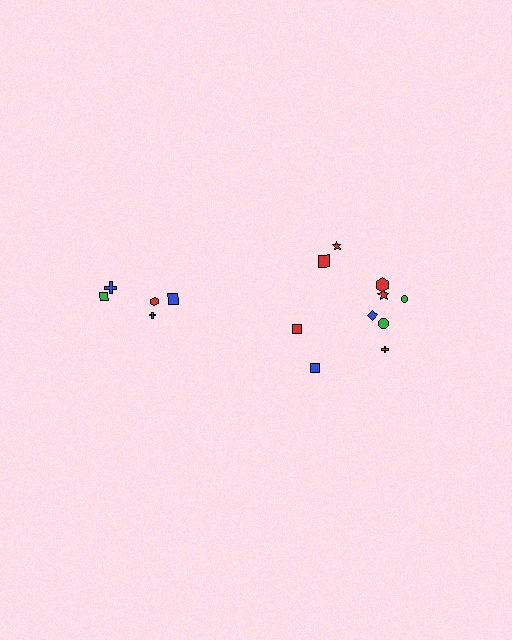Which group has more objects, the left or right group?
The right group.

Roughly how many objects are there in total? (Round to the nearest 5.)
Roughly 15 objects in total.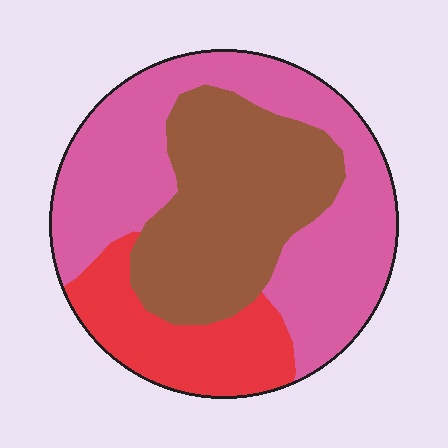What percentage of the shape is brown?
Brown covers around 35% of the shape.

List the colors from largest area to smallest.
From largest to smallest: pink, brown, red.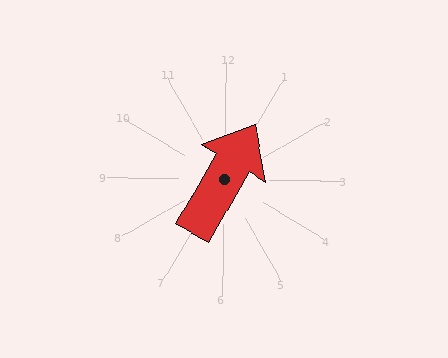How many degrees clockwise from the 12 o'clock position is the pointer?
Approximately 30 degrees.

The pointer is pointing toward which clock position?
Roughly 1 o'clock.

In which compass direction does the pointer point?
Northeast.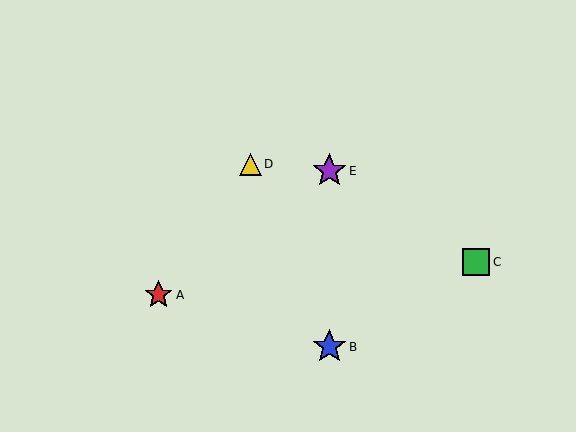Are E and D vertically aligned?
No, E is at x≈329 and D is at x≈250.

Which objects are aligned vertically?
Objects B, E are aligned vertically.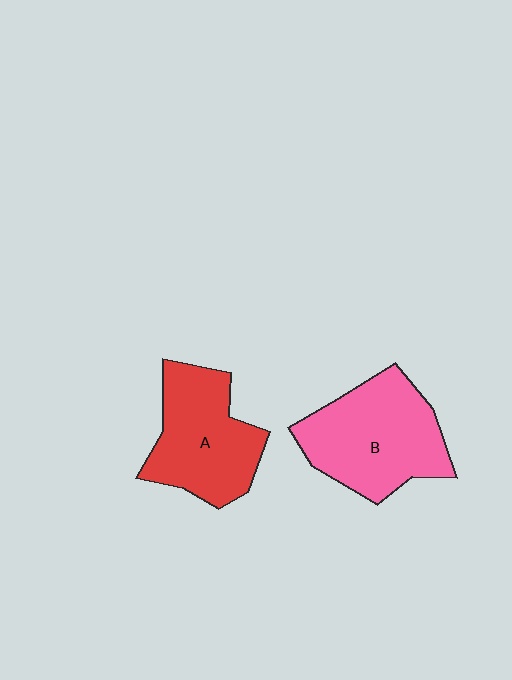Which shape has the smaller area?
Shape A (red).